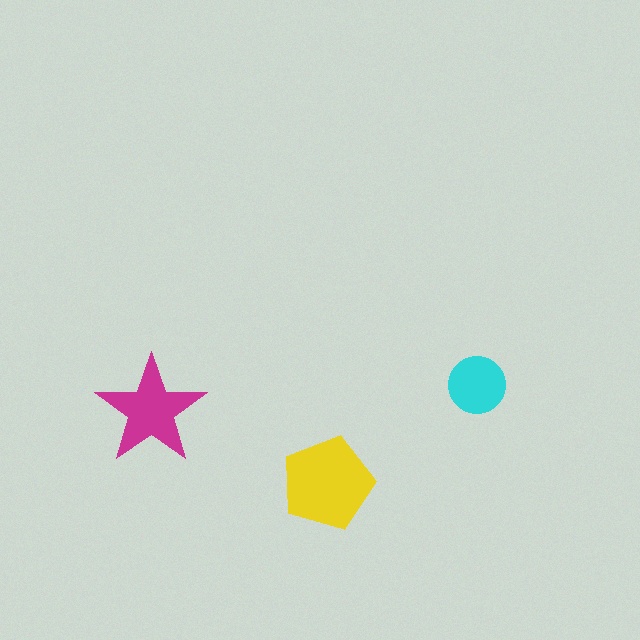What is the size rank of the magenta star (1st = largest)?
2nd.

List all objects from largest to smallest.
The yellow pentagon, the magenta star, the cyan circle.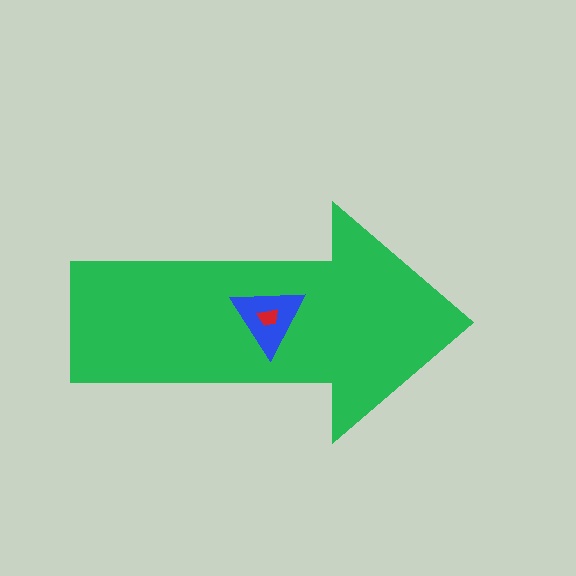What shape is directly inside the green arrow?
The blue triangle.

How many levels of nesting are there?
3.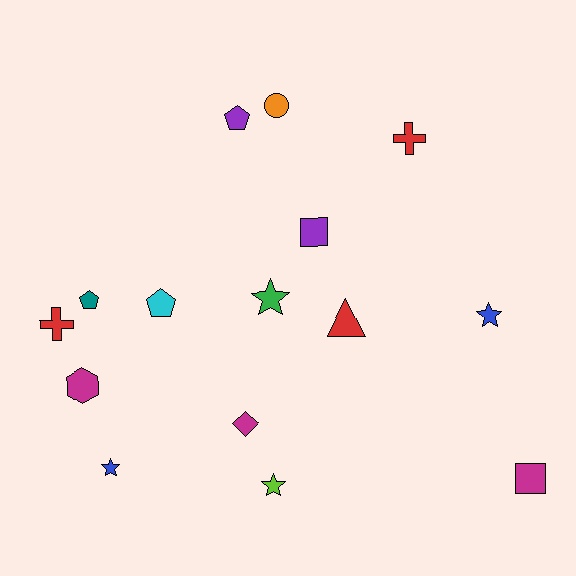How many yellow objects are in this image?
There are no yellow objects.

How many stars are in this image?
There are 4 stars.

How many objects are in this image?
There are 15 objects.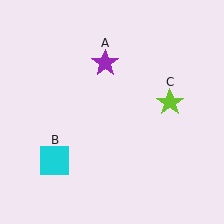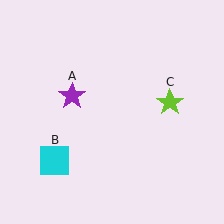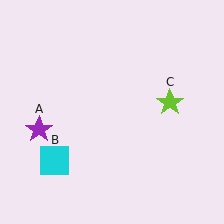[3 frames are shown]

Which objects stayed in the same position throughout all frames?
Cyan square (object B) and lime star (object C) remained stationary.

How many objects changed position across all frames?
1 object changed position: purple star (object A).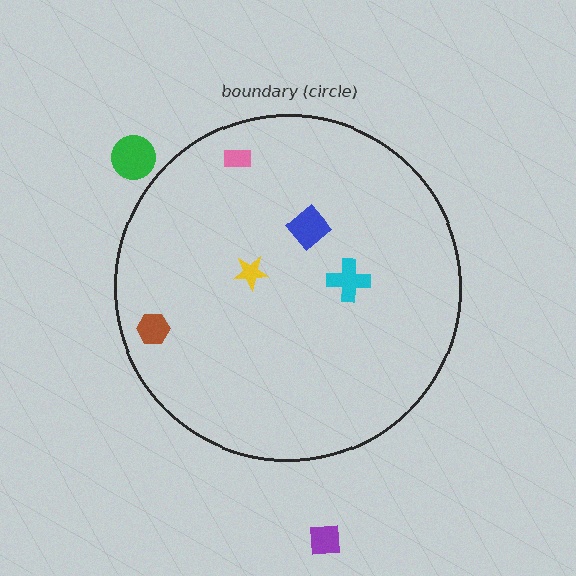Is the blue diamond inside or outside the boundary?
Inside.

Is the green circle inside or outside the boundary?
Outside.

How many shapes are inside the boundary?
5 inside, 2 outside.